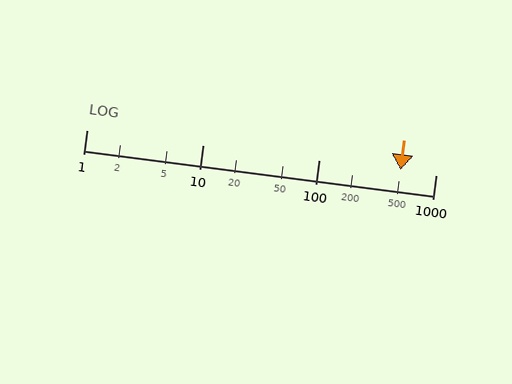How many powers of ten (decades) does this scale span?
The scale spans 3 decades, from 1 to 1000.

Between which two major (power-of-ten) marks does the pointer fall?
The pointer is between 100 and 1000.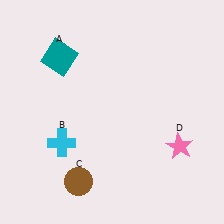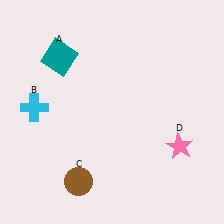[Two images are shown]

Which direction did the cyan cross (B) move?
The cyan cross (B) moved up.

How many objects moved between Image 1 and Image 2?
1 object moved between the two images.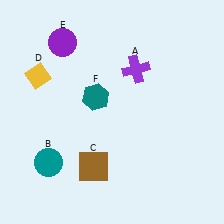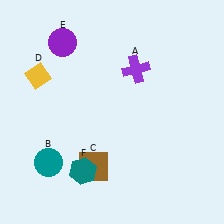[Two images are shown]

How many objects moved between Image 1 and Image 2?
1 object moved between the two images.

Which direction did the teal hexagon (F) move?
The teal hexagon (F) moved down.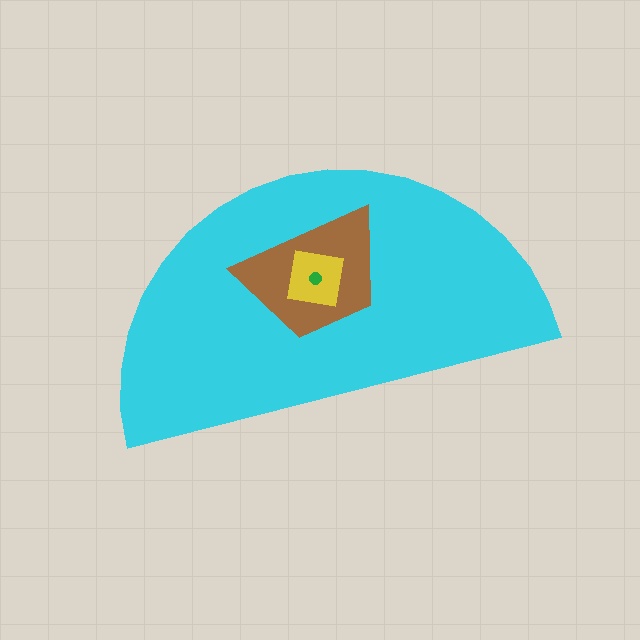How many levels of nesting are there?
4.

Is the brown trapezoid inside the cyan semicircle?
Yes.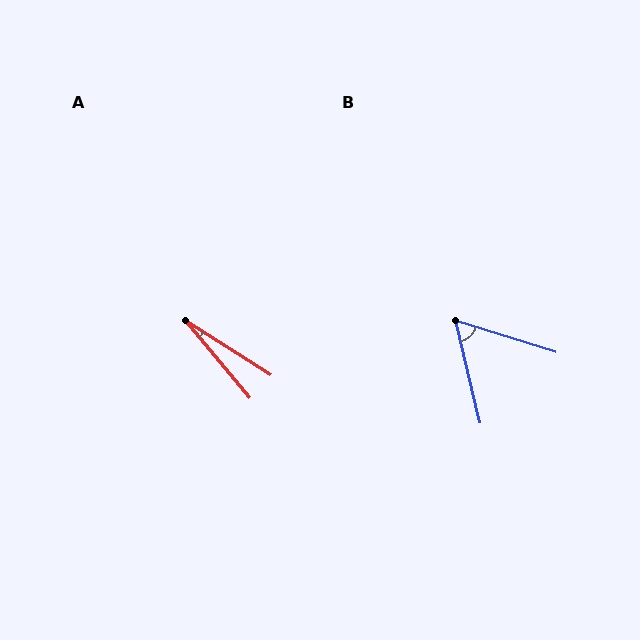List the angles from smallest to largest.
A (18°), B (59°).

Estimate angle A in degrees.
Approximately 18 degrees.